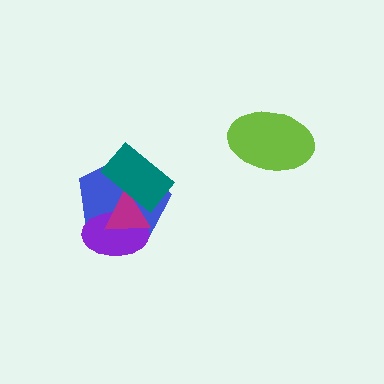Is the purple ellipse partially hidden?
Yes, it is partially covered by another shape.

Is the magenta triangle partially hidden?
Yes, it is partially covered by another shape.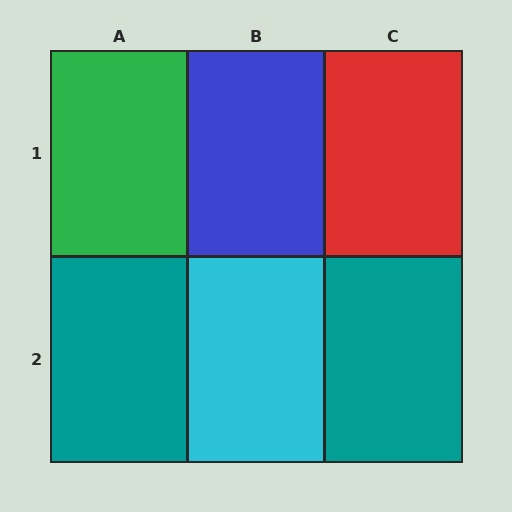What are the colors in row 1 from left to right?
Green, blue, red.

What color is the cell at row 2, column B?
Cyan.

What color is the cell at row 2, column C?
Teal.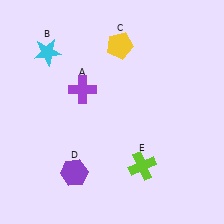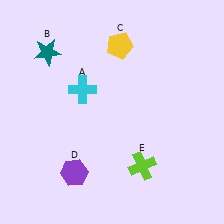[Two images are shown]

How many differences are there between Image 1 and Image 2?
There are 2 differences between the two images.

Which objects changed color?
A changed from purple to cyan. B changed from cyan to teal.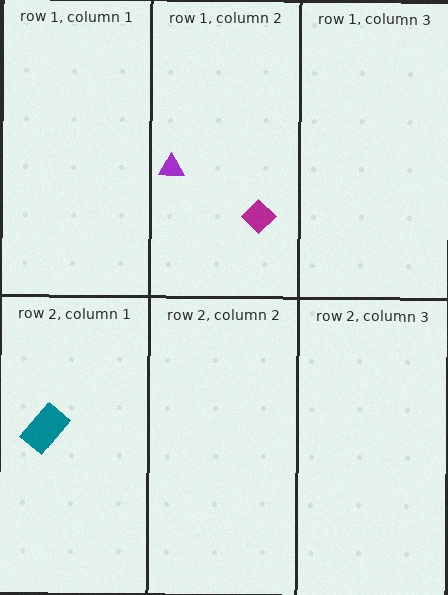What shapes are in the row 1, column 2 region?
The purple triangle, the magenta diamond.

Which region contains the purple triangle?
The row 1, column 2 region.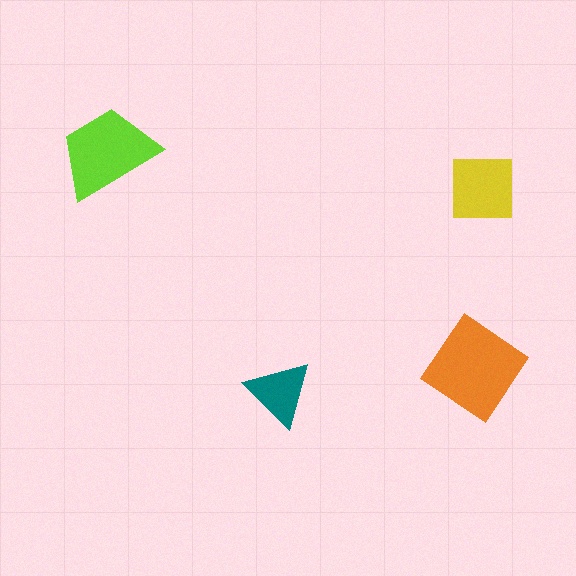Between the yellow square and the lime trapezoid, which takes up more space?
The lime trapezoid.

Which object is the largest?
The orange diamond.